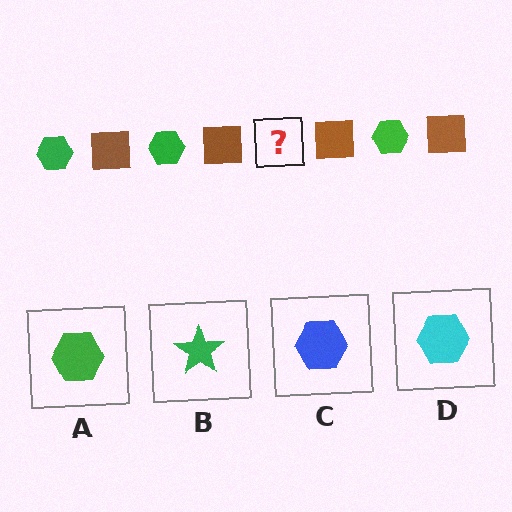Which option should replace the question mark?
Option A.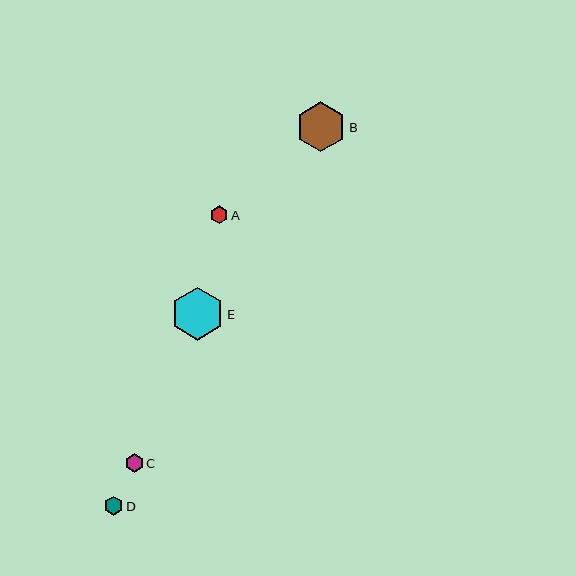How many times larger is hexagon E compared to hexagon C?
Hexagon E is approximately 2.9 times the size of hexagon C.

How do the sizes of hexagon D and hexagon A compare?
Hexagon D and hexagon A are approximately the same size.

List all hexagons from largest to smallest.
From largest to smallest: E, B, D, C, A.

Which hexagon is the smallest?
Hexagon A is the smallest with a size of approximately 18 pixels.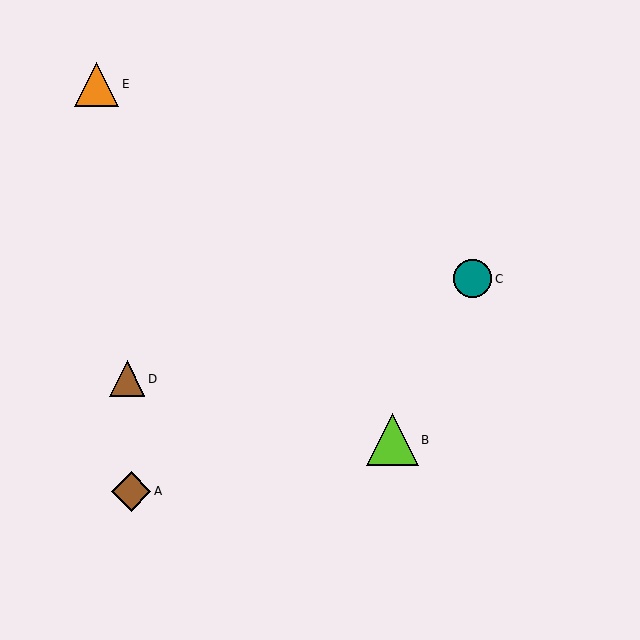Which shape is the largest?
The lime triangle (labeled B) is the largest.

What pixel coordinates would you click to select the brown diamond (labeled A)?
Click at (131, 491) to select the brown diamond A.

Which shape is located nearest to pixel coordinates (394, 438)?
The lime triangle (labeled B) at (392, 440) is nearest to that location.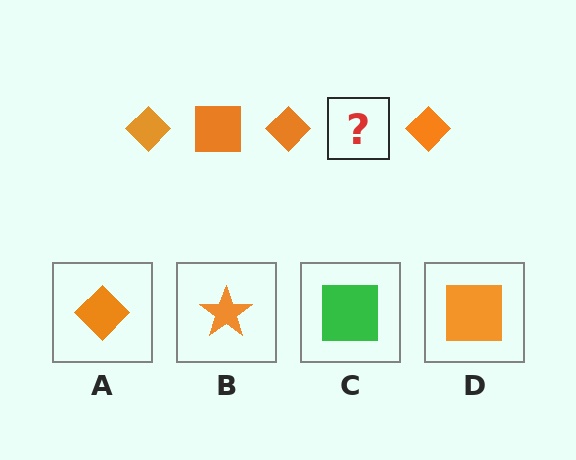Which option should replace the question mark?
Option D.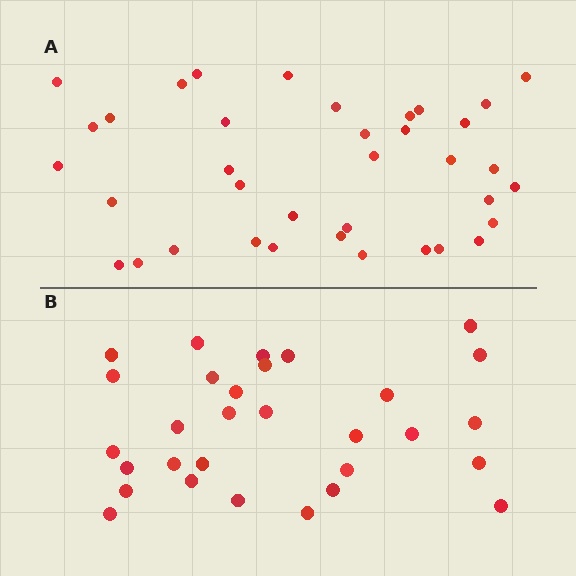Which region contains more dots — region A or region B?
Region A (the top region) has more dots.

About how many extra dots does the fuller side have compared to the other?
Region A has roughly 8 or so more dots than region B.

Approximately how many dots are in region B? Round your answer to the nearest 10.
About 30 dots.